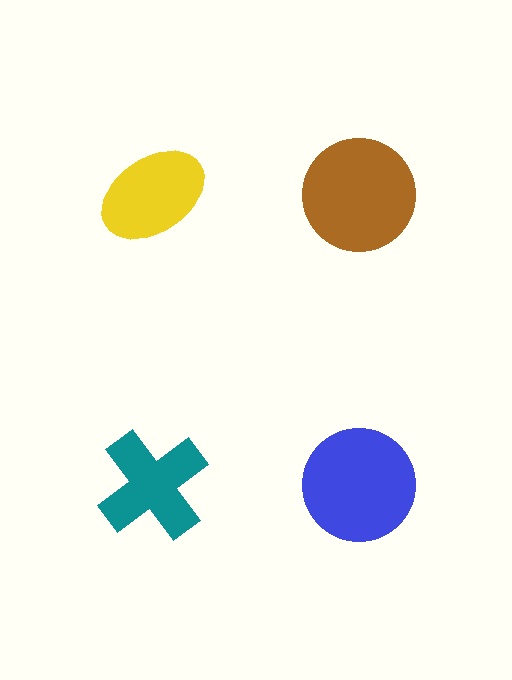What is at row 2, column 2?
A blue circle.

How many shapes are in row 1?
2 shapes.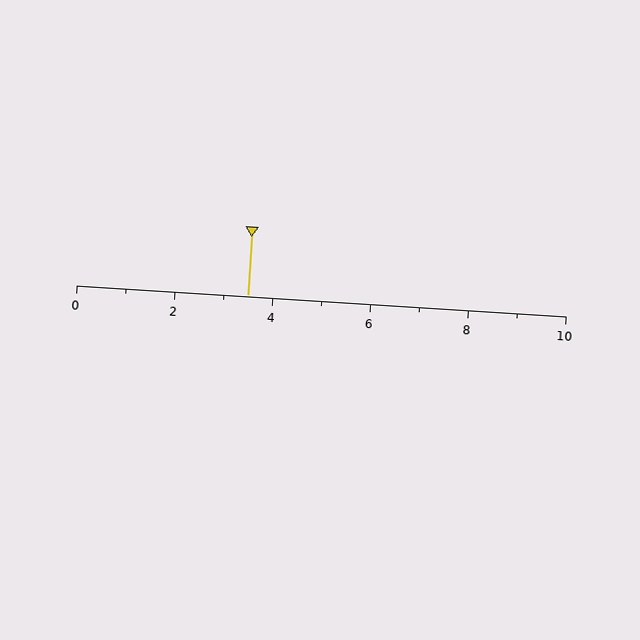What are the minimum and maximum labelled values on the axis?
The axis runs from 0 to 10.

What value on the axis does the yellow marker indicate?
The marker indicates approximately 3.5.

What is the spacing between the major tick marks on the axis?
The major ticks are spaced 2 apart.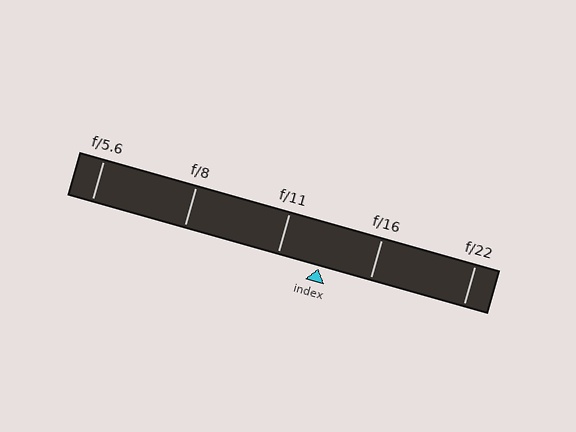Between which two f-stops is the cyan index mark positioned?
The index mark is between f/11 and f/16.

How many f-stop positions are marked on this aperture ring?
There are 5 f-stop positions marked.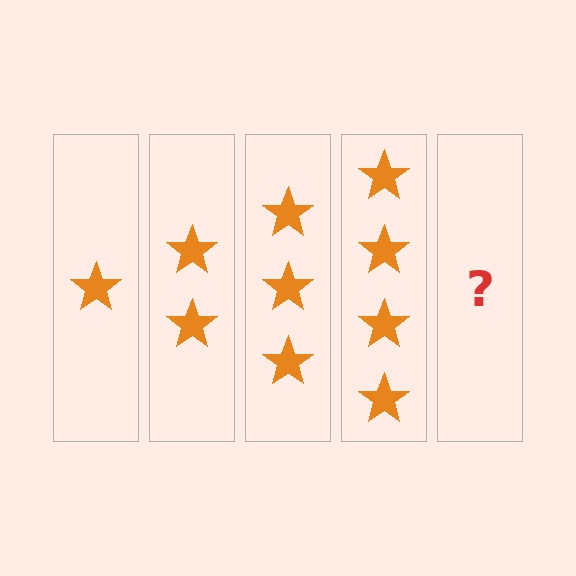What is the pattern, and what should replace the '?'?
The pattern is that each step adds one more star. The '?' should be 5 stars.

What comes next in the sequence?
The next element should be 5 stars.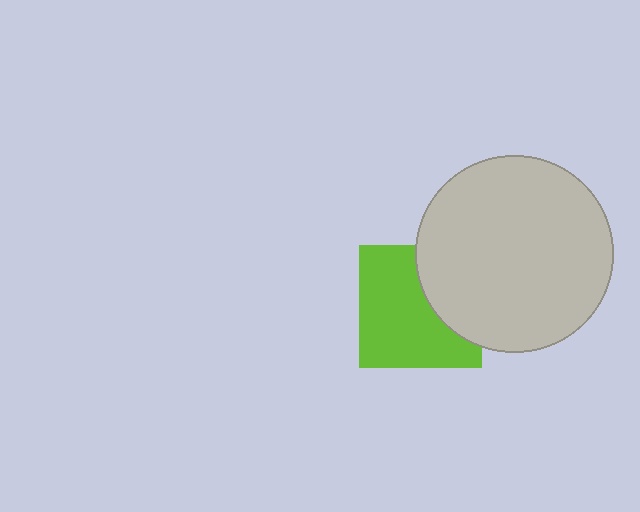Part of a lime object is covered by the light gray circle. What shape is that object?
It is a square.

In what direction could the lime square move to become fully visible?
The lime square could move left. That would shift it out from behind the light gray circle entirely.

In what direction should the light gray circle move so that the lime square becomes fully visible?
The light gray circle should move right. That is the shortest direction to clear the overlap and leave the lime square fully visible.